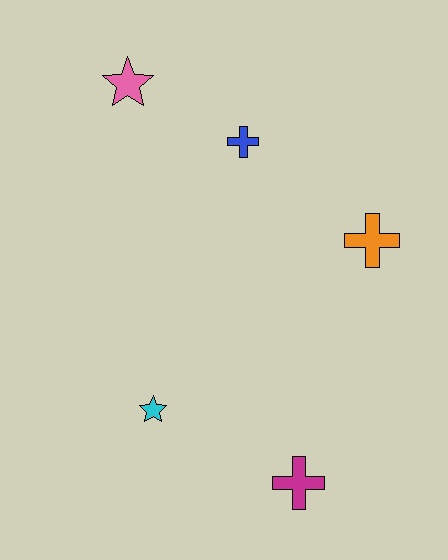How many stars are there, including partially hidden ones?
There are 2 stars.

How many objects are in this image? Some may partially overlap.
There are 5 objects.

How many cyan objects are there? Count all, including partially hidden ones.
There is 1 cyan object.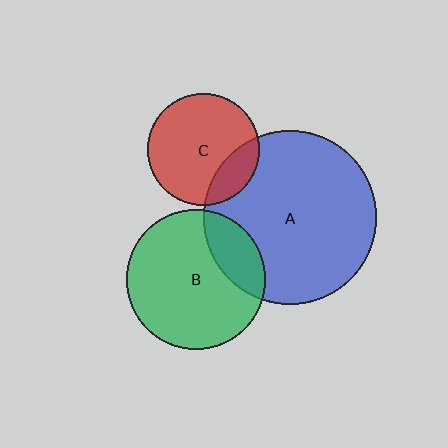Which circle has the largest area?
Circle A (blue).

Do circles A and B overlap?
Yes.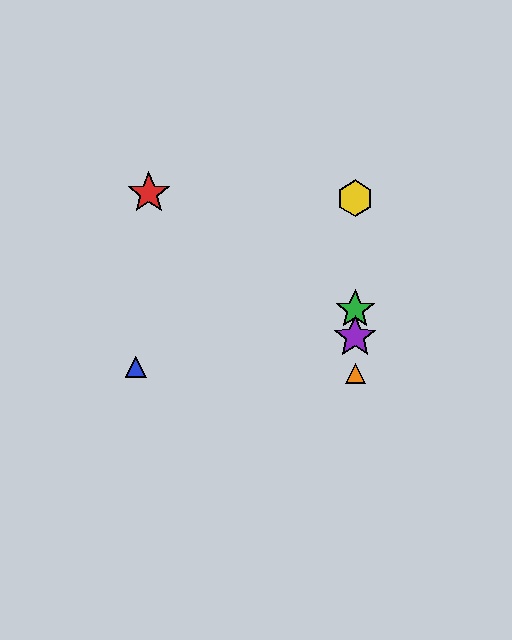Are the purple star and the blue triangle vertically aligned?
No, the purple star is at x≈355 and the blue triangle is at x≈136.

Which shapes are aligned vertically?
The green star, the yellow hexagon, the purple star, the orange triangle are aligned vertically.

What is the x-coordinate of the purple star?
The purple star is at x≈355.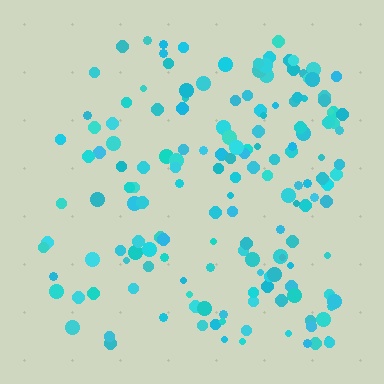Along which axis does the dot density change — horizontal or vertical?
Horizontal.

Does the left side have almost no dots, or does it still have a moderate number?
Still a moderate number, just noticeably fewer than the right.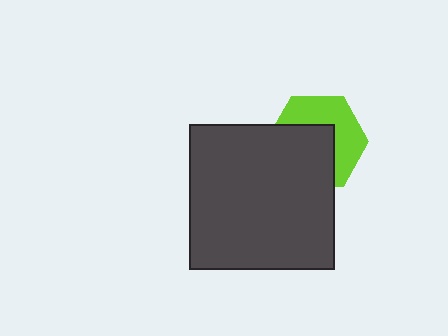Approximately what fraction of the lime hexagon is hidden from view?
Roughly 53% of the lime hexagon is hidden behind the dark gray square.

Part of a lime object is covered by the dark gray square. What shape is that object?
It is a hexagon.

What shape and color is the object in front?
The object in front is a dark gray square.